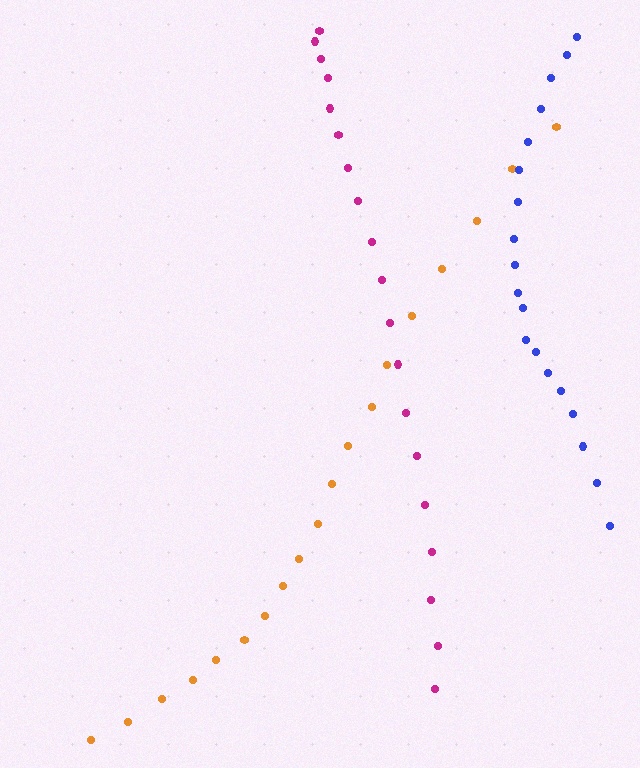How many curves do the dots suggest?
There are 3 distinct paths.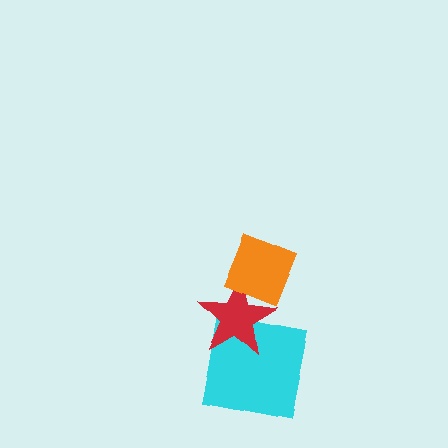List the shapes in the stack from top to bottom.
From top to bottom: the orange diamond, the red star, the cyan square.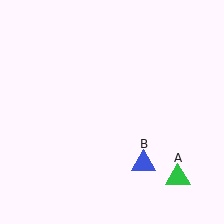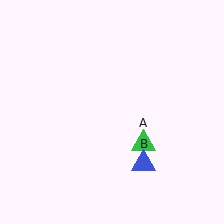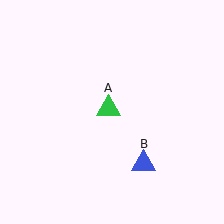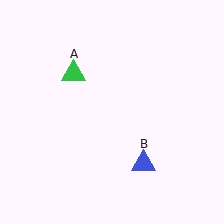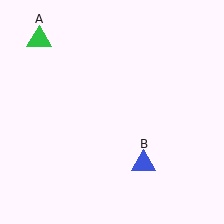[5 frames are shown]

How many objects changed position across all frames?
1 object changed position: green triangle (object A).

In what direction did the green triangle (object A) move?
The green triangle (object A) moved up and to the left.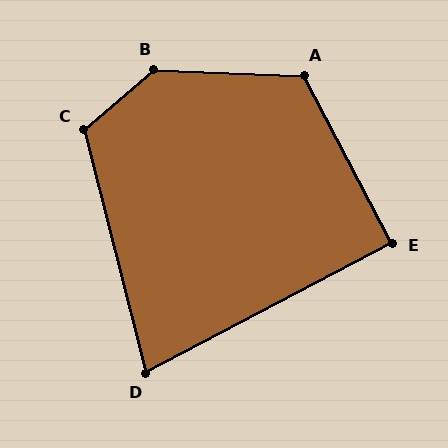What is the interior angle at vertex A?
Approximately 119 degrees (obtuse).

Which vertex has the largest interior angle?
B, at approximately 138 degrees.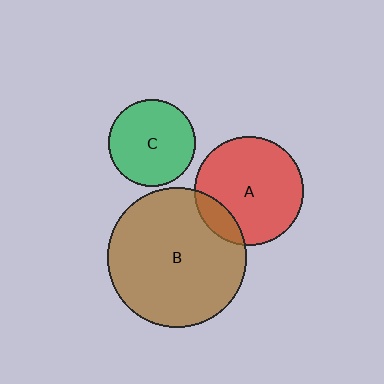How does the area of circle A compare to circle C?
Approximately 1.6 times.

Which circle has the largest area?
Circle B (brown).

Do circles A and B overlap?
Yes.